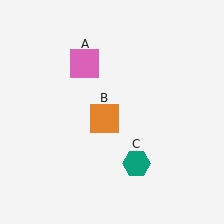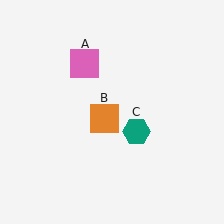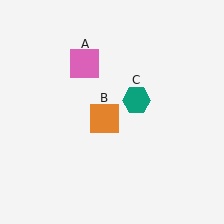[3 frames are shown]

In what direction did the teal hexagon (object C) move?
The teal hexagon (object C) moved up.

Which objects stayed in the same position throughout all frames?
Pink square (object A) and orange square (object B) remained stationary.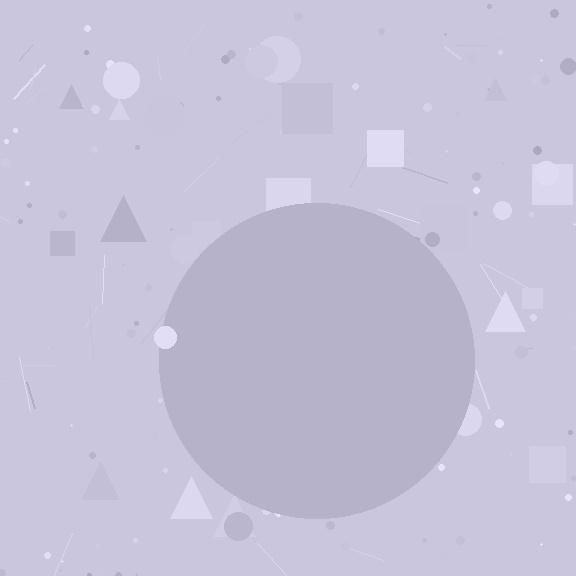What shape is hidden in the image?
A circle is hidden in the image.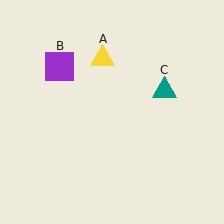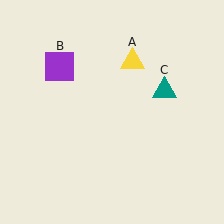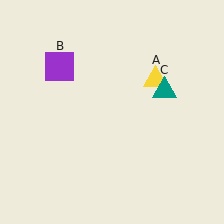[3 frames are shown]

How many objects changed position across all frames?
1 object changed position: yellow triangle (object A).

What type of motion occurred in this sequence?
The yellow triangle (object A) rotated clockwise around the center of the scene.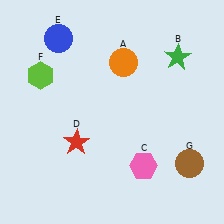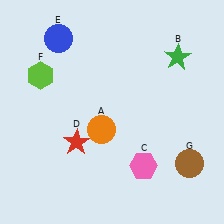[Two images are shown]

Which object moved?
The orange circle (A) moved down.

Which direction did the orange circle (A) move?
The orange circle (A) moved down.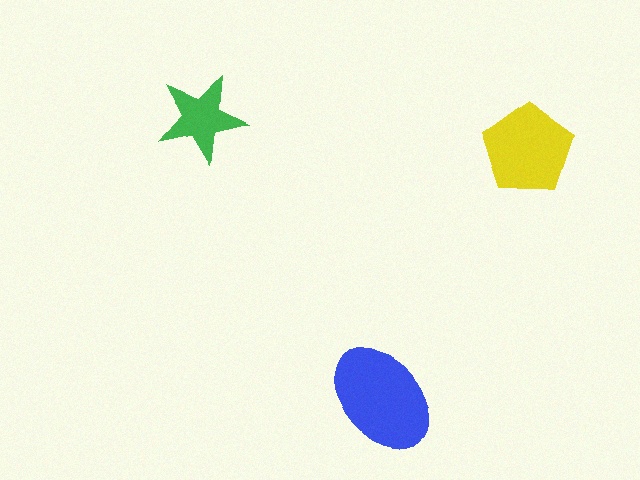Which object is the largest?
The blue ellipse.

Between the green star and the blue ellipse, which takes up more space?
The blue ellipse.